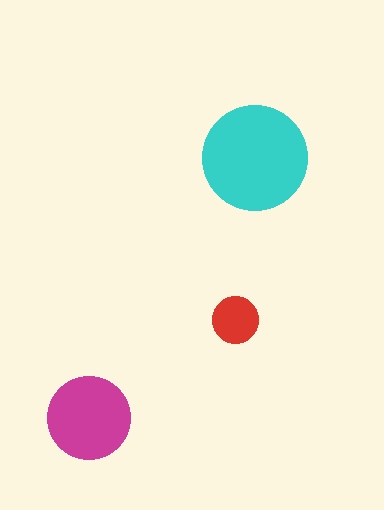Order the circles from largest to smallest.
the cyan one, the magenta one, the red one.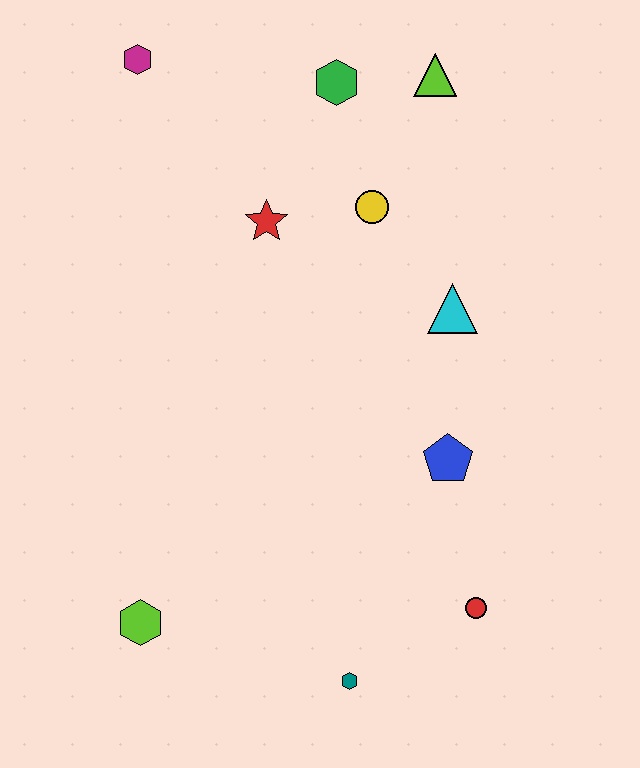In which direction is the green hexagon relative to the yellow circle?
The green hexagon is above the yellow circle.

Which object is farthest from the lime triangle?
The lime hexagon is farthest from the lime triangle.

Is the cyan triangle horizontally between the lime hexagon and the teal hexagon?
No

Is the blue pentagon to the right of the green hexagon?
Yes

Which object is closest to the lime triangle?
The green hexagon is closest to the lime triangle.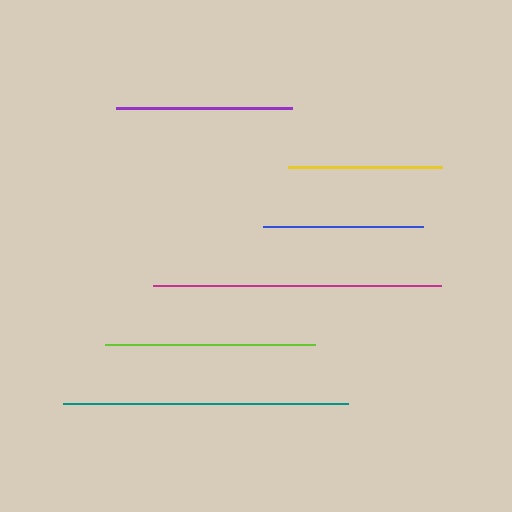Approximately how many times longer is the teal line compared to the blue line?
The teal line is approximately 1.8 times the length of the blue line.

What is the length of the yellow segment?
The yellow segment is approximately 153 pixels long.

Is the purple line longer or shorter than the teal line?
The teal line is longer than the purple line.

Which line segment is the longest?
The magenta line is the longest at approximately 288 pixels.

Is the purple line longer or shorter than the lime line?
The lime line is longer than the purple line.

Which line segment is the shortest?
The yellow line is the shortest at approximately 153 pixels.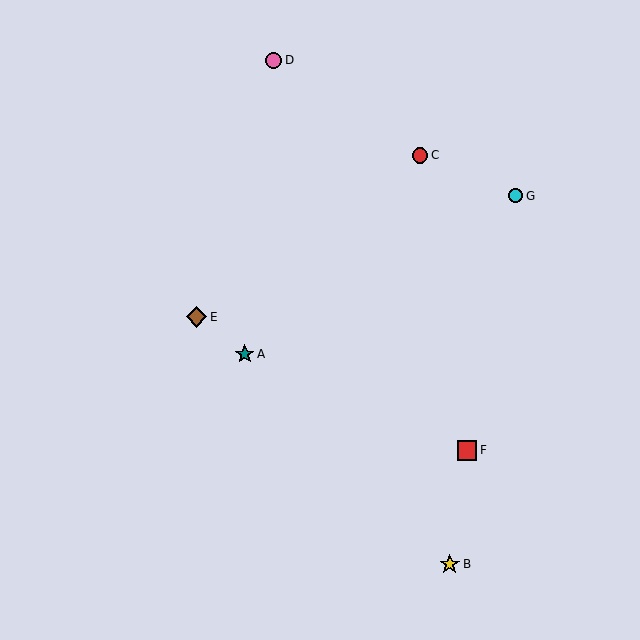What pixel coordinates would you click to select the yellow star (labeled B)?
Click at (450, 564) to select the yellow star B.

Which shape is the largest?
The brown diamond (labeled E) is the largest.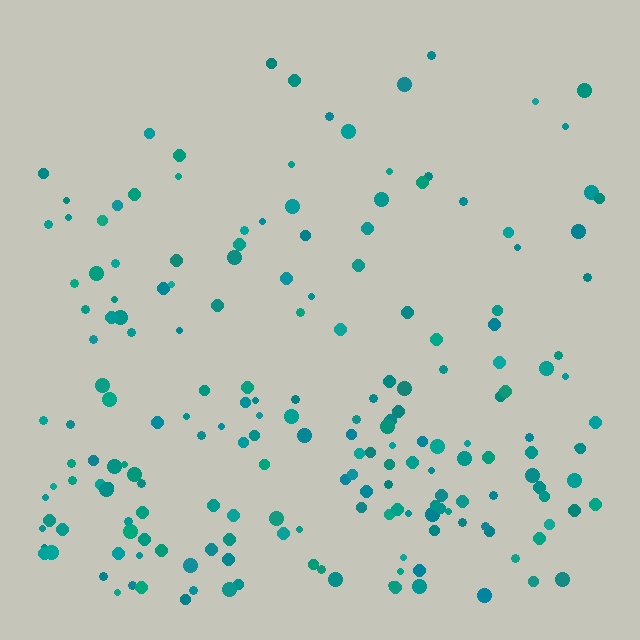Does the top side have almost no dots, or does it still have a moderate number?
Still a moderate number, just noticeably fewer than the bottom.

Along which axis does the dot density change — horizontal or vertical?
Vertical.